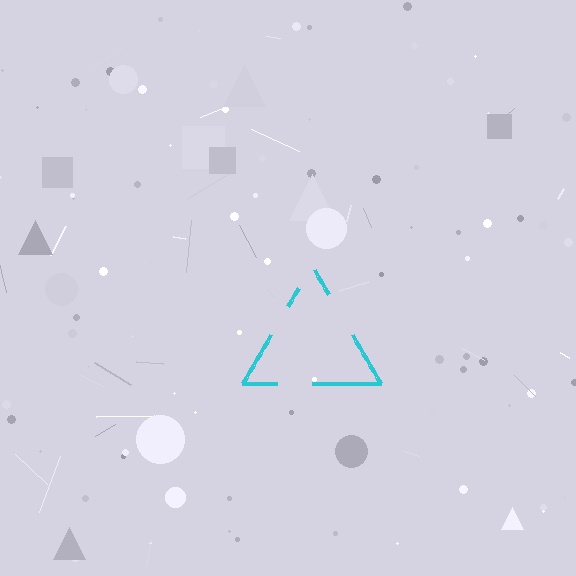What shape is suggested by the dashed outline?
The dashed outline suggests a triangle.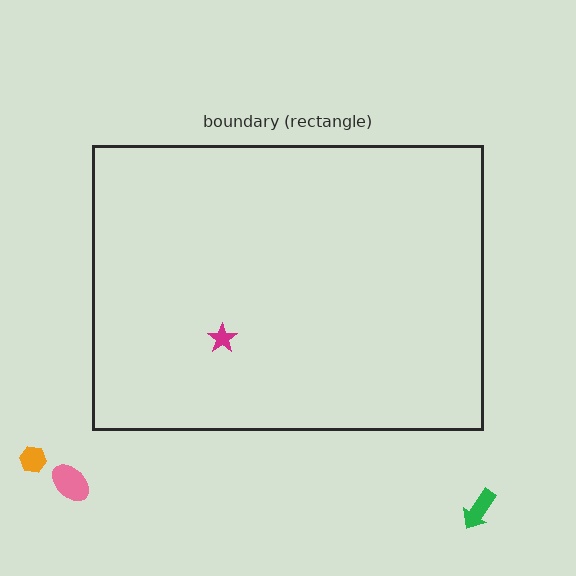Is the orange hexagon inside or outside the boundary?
Outside.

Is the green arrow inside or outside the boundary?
Outside.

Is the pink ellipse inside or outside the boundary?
Outside.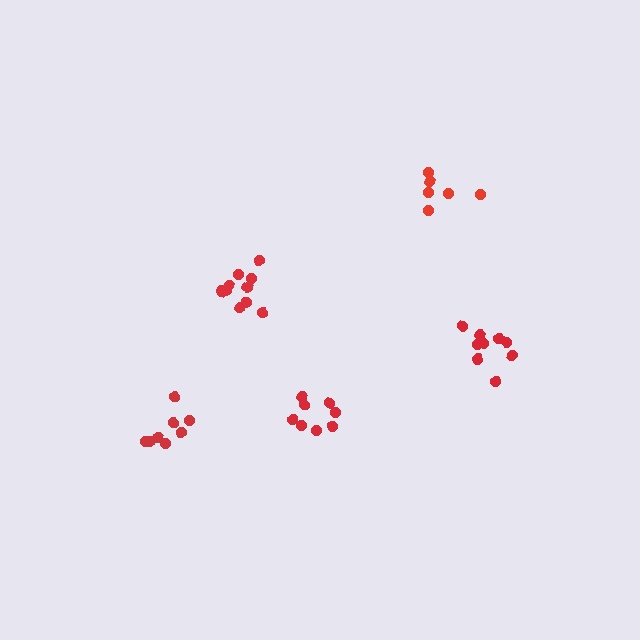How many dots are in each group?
Group 1: 8 dots, Group 2: 8 dots, Group 3: 10 dots, Group 4: 6 dots, Group 5: 9 dots (41 total).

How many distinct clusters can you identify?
There are 5 distinct clusters.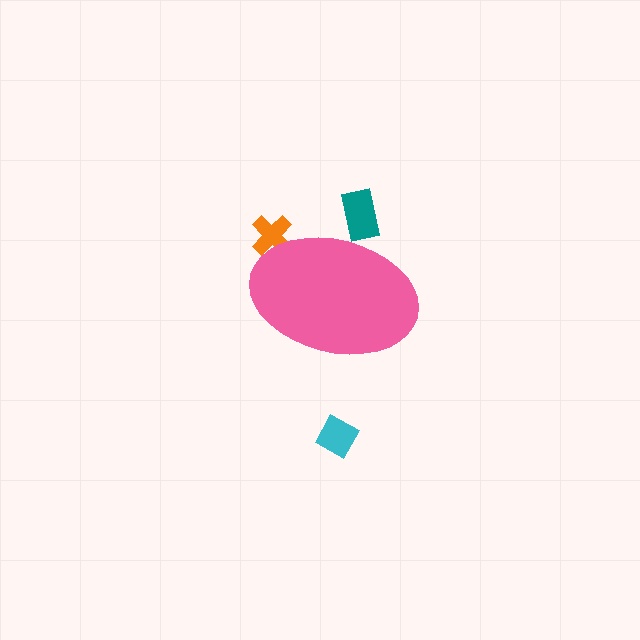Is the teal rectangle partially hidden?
Yes, the teal rectangle is partially hidden behind the pink ellipse.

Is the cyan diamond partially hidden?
No, the cyan diamond is fully visible.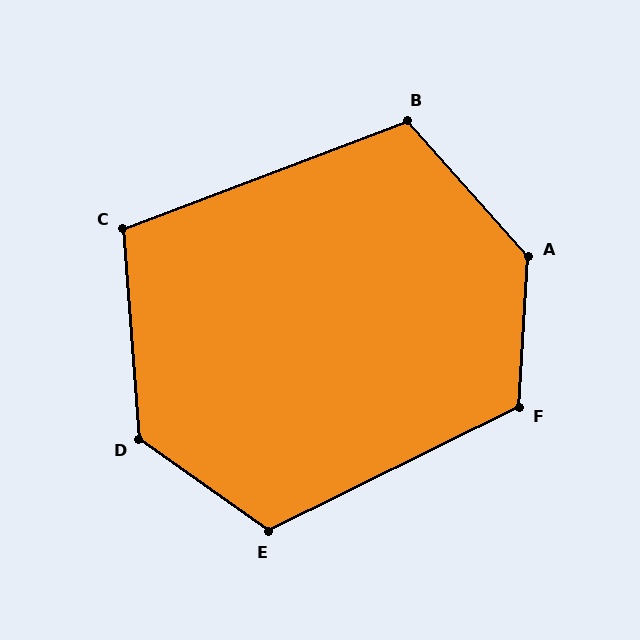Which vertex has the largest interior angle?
A, at approximately 135 degrees.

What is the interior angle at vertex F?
Approximately 120 degrees (obtuse).